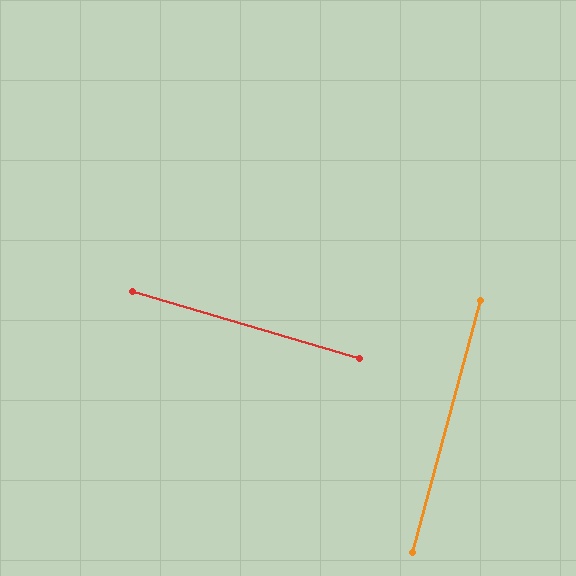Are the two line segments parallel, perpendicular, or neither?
Perpendicular — they meet at approximately 89°.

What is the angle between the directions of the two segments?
Approximately 89 degrees.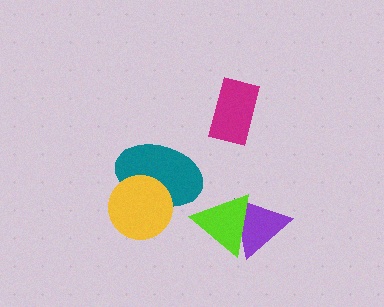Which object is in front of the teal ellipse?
The yellow circle is in front of the teal ellipse.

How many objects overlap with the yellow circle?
1 object overlaps with the yellow circle.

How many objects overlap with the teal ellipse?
1 object overlaps with the teal ellipse.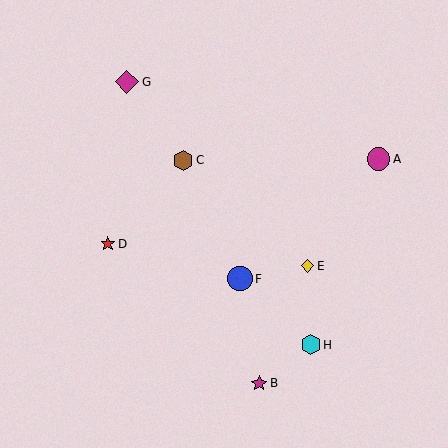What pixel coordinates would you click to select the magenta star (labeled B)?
Click at (259, 383) to select the magenta star B.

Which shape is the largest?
The blue circle (labeled F) is the largest.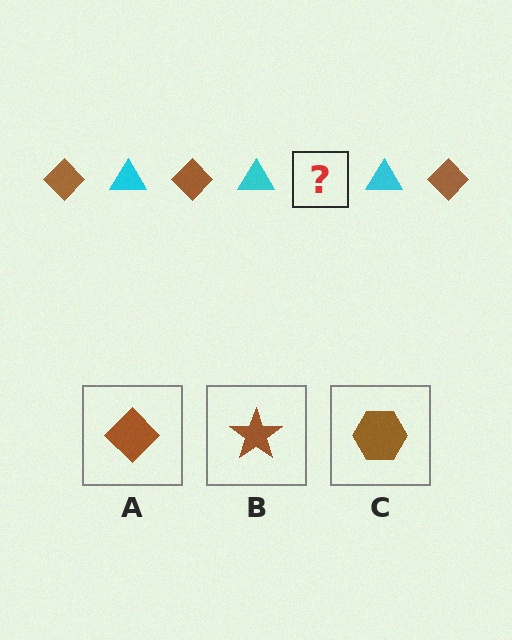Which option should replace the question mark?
Option A.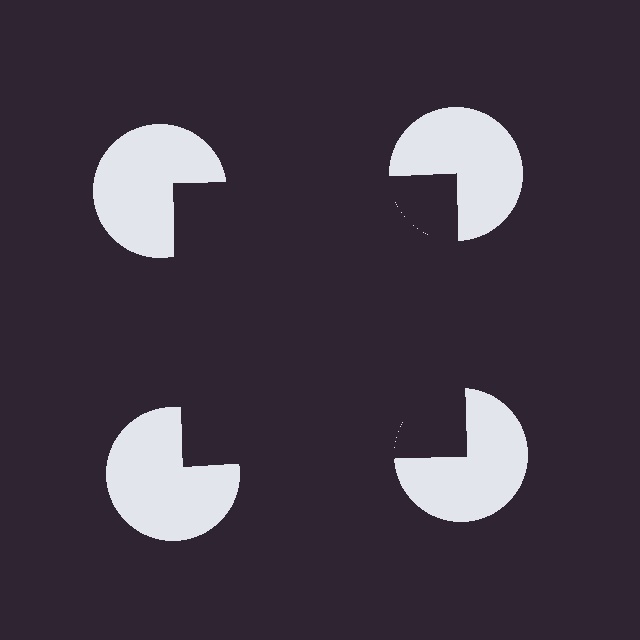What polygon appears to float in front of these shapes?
An illusory square — its edges are inferred from the aligned wedge cuts in the pac-man discs, not physically drawn.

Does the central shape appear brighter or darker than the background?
It typically appears slightly darker than the background, even though no actual brightness change is drawn.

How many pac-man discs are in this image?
There are 4 — one at each vertex of the illusory square.